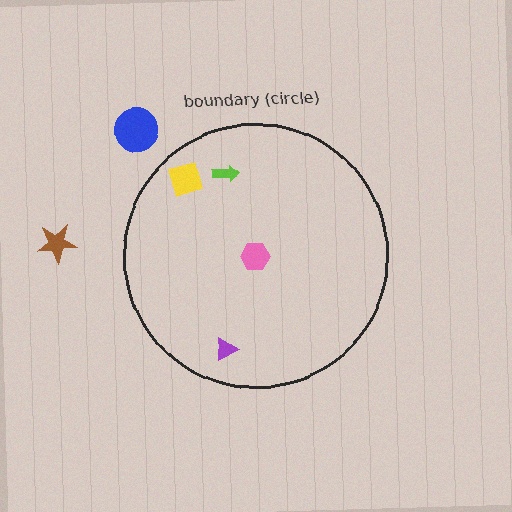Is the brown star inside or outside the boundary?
Outside.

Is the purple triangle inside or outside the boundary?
Inside.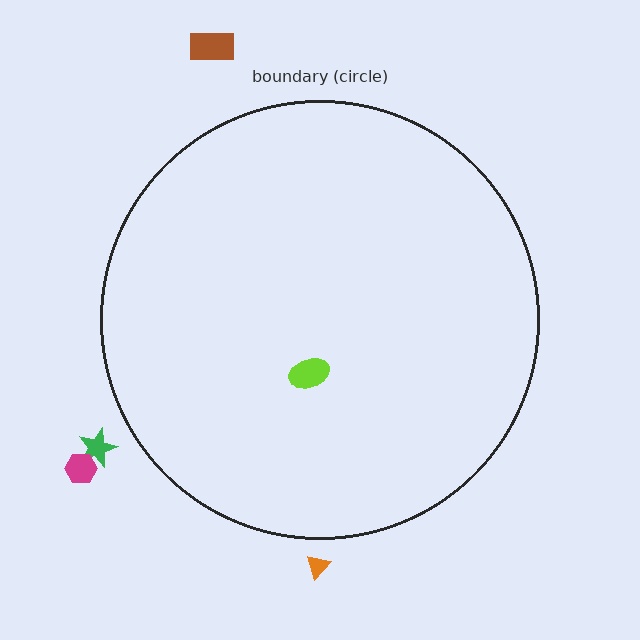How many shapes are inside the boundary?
1 inside, 4 outside.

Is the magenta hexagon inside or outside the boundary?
Outside.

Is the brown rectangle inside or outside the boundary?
Outside.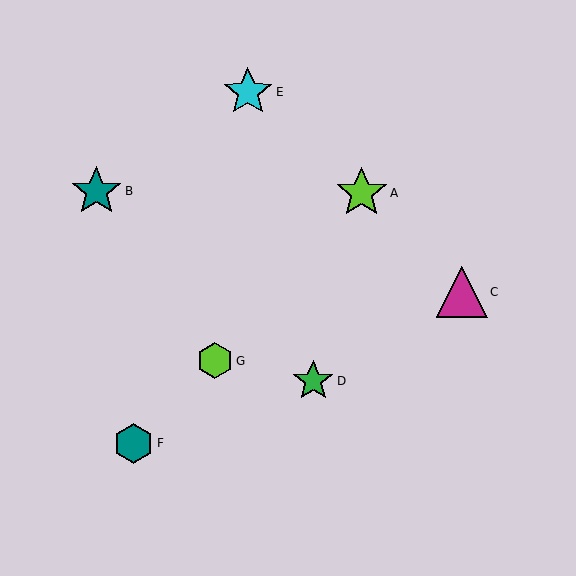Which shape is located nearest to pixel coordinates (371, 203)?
The lime star (labeled A) at (362, 193) is nearest to that location.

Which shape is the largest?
The lime star (labeled A) is the largest.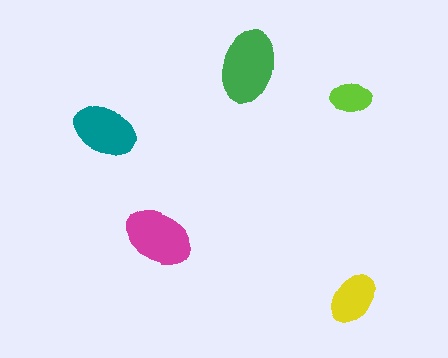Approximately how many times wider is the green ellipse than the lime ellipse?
About 2 times wider.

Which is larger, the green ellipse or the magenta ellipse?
The green one.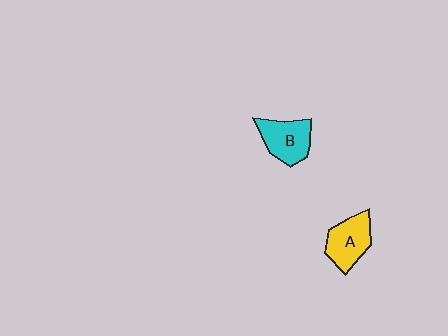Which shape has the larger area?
Shape A (yellow).